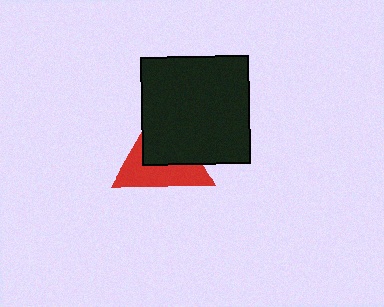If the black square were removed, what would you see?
You would see the complete red triangle.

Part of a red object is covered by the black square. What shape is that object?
It is a triangle.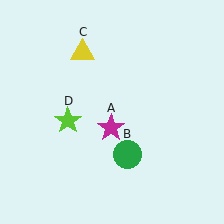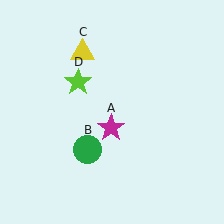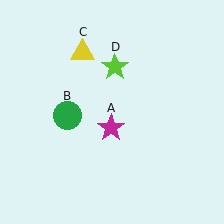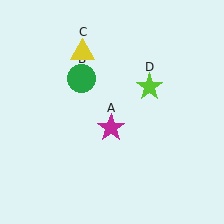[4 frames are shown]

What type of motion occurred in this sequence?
The green circle (object B), lime star (object D) rotated clockwise around the center of the scene.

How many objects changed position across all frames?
2 objects changed position: green circle (object B), lime star (object D).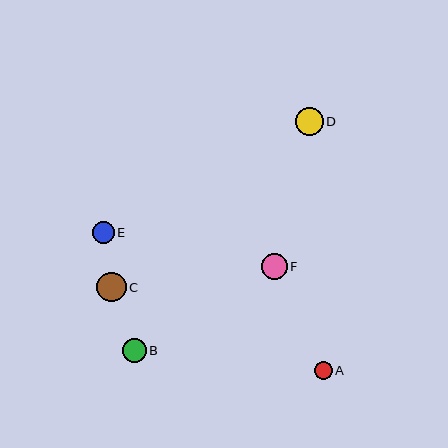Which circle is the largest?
Circle C is the largest with a size of approximately 29 pixels.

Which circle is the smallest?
Circle A is the smallest with a size of approximately 18 pixels.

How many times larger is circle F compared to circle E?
Circle F is approximately 1.2 times the size of circle E.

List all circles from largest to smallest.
From largest to smallest: C, D, F, B, E, A.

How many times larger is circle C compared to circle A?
Circle C is approximately 1.7 times the size of circle A.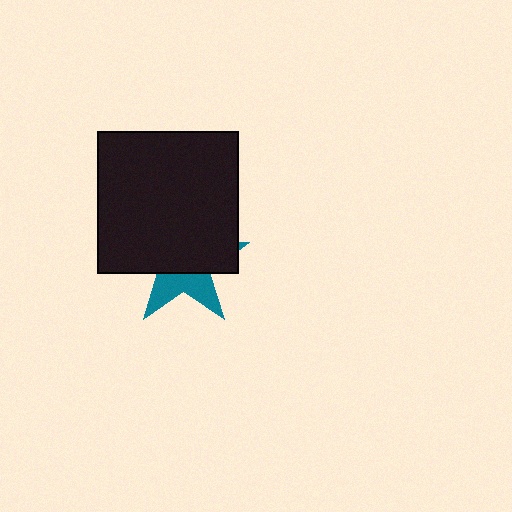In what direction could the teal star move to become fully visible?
The teal star could move down. That would shift it out from behind the black square entirely.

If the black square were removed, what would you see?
You would see the complete teal star.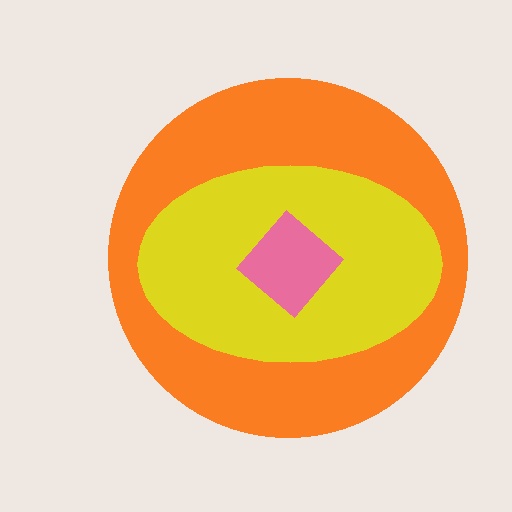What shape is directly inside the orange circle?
The yellow ellipse.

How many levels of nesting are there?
3.